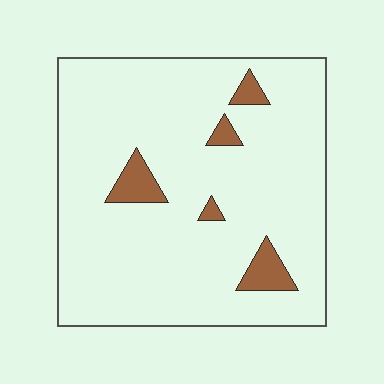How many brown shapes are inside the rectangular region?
5.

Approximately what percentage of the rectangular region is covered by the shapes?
Approximately 10%.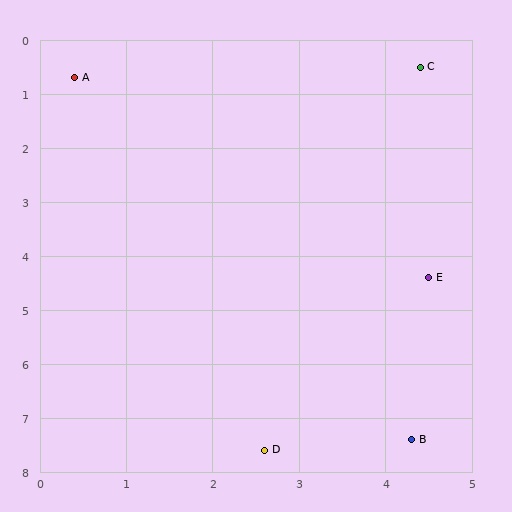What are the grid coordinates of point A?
Point A is at approximately (0.4, 0.7).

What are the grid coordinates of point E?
Point E is at approximately (4.5, 4.4).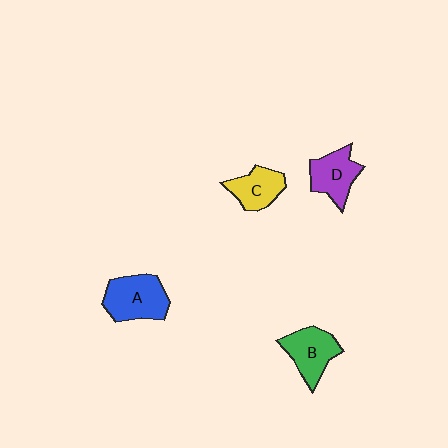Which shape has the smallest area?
Shape C (yellow).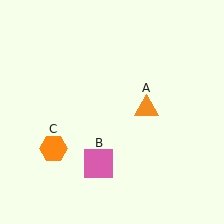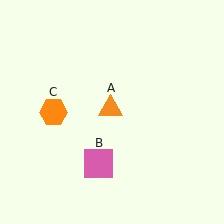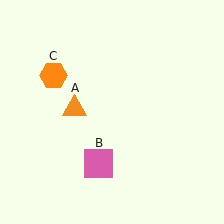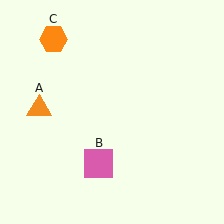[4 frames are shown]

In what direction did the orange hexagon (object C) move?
The orange hexagon (object C) moved up.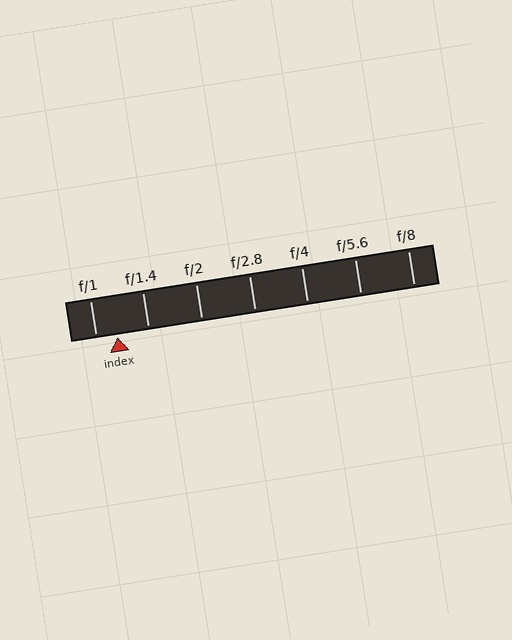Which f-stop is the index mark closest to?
The index mark is closest to f/1.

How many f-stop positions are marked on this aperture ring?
There are 7 f-stop positions marked.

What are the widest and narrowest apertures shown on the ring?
The widest aperture shown is f/1 and the narrowest is f/8.